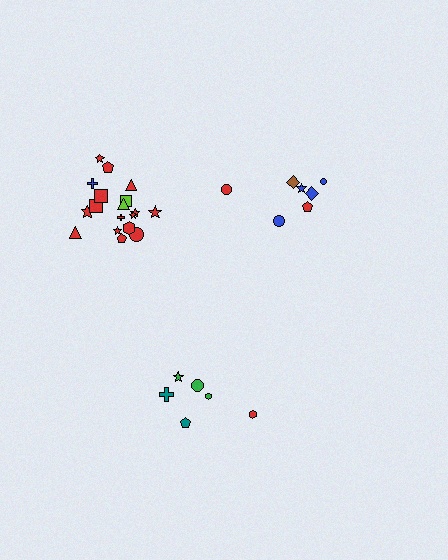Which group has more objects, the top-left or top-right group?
The top-left group.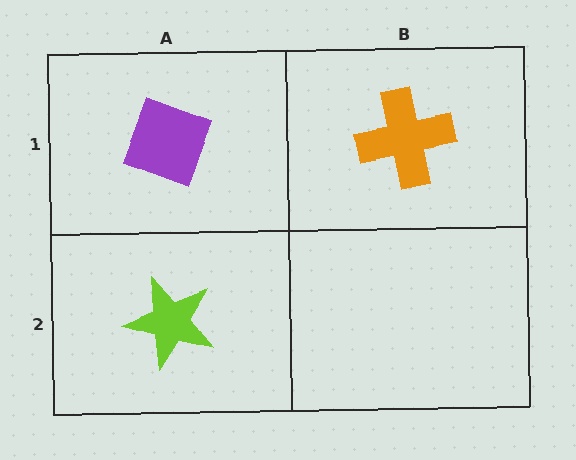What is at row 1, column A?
A purple diamond.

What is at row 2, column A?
A lime star.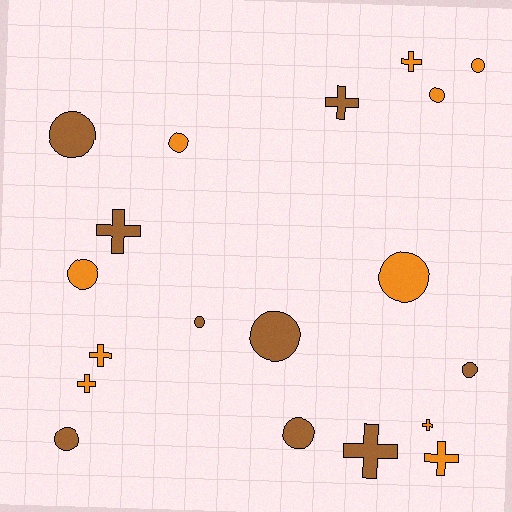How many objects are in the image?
There are 19 objects.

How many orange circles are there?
There are 5 orange circles.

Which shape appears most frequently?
Circle, with 11 objects.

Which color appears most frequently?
Orange, with 10 objects.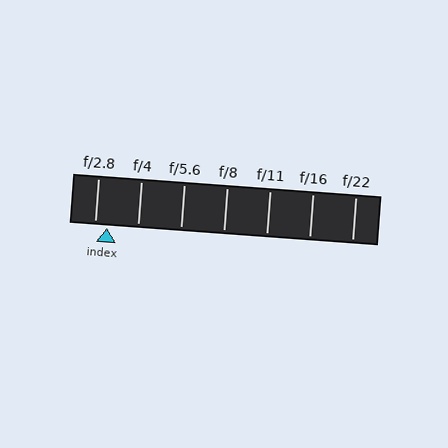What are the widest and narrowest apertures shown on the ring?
The widest aperture shown is f/2.8 and the narrowest is f/22.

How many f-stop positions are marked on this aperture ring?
There are 7 f-stop positions marked.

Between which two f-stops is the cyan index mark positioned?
The index mark is between f/2.8 and f/4.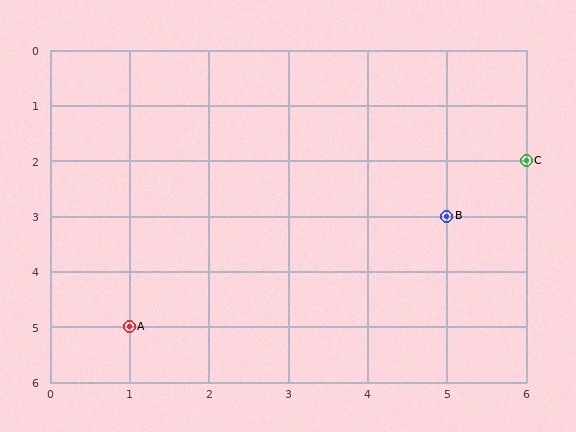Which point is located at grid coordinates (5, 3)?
Point B is at (5, 3).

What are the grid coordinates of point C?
Point C is at grid coordinates (6, 2).